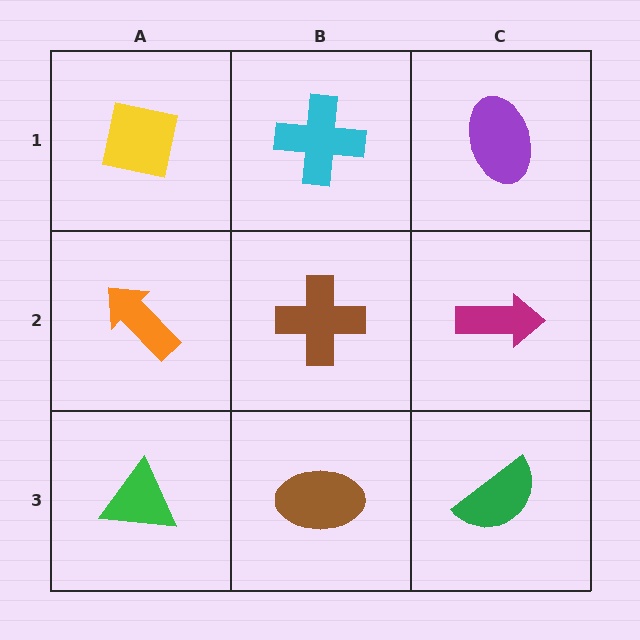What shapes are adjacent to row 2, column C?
A purple ellipse (row 1, column C), a green semicircle (row 3, column C), a brown cross (row 2, column B).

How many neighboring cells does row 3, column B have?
3.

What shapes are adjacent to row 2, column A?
A yellow square (row 1, column A), a green triangle (row 3, column A), a brown cross (row 2, column B).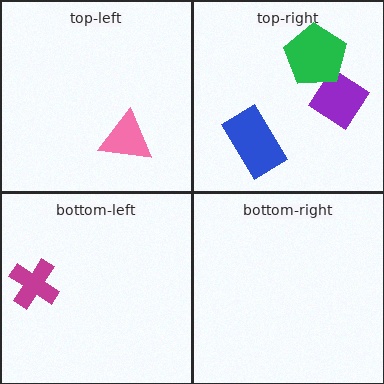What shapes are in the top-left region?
The pink triangle.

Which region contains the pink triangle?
The top-left region.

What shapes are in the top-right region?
The purple diamond, the green pentagon, the blue rectangle.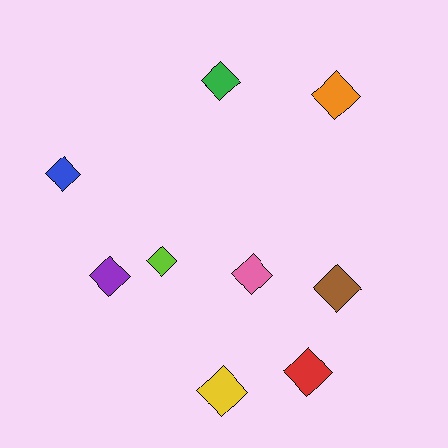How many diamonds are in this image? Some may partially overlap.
There are 9 diamonds.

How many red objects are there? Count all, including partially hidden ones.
There is 1 red object.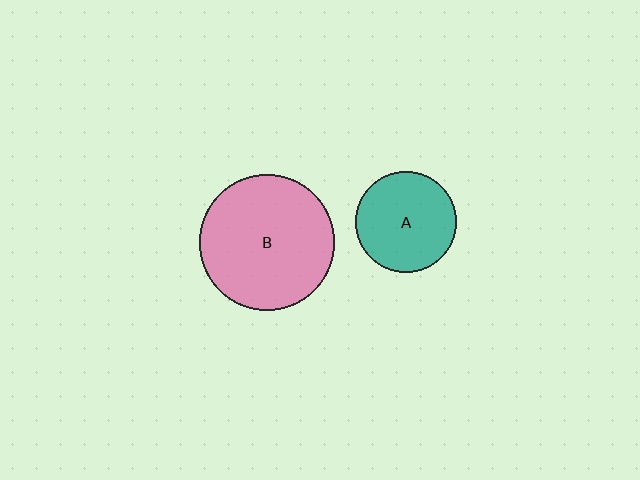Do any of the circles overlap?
No, none of the circles overlap.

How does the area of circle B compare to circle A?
Approximately 1.8 times.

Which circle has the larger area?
Circle B (pink).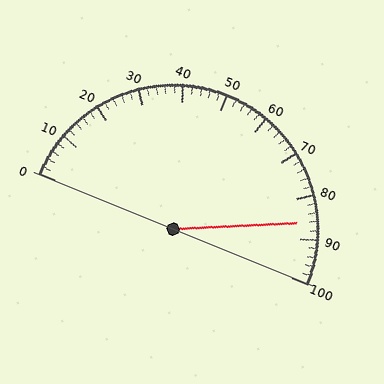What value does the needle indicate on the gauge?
The needle indicates approximately 86.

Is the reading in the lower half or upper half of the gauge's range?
The reading is in the upper half of the range (0 to 100).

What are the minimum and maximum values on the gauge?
The gauge ranges from 0 to 100.